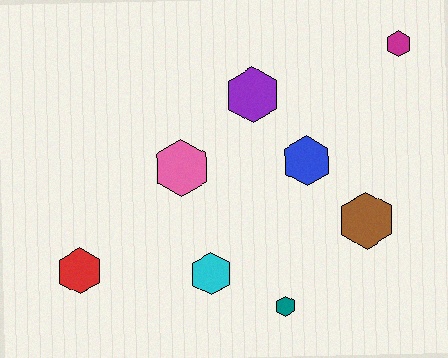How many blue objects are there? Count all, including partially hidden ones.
There is 1 blue object.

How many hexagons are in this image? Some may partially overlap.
There are 8 hexagons.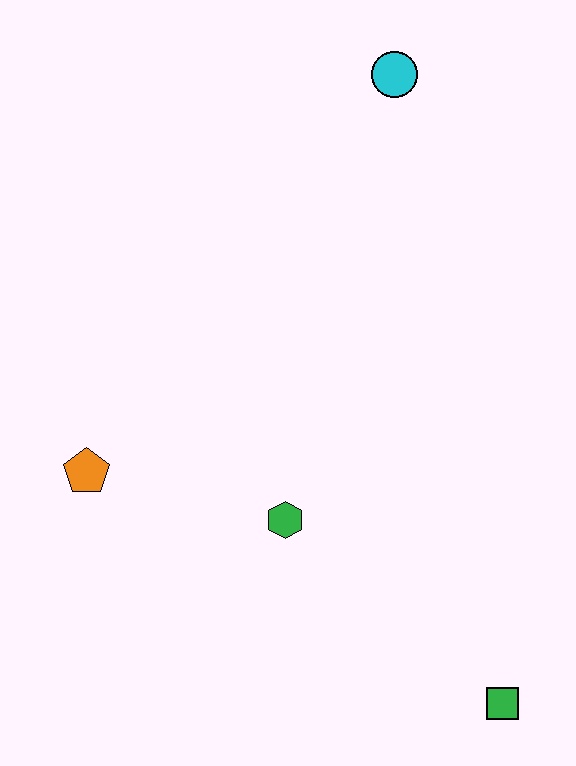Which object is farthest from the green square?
The cyan circle is farthest from the green square.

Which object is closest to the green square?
The green hexagon is closest to the green square.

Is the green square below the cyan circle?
Yes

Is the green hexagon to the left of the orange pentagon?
No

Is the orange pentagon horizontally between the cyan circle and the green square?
No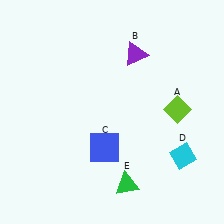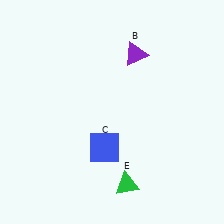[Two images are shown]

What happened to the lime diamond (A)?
The lime diamond (A) was removed in Image 2. It was in the top-right area of Image 1.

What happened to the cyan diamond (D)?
The cyan diamond (D) was removed in Image 2. It was in the bottom-right area of Image 1.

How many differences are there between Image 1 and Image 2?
There are 2 differences between the two images.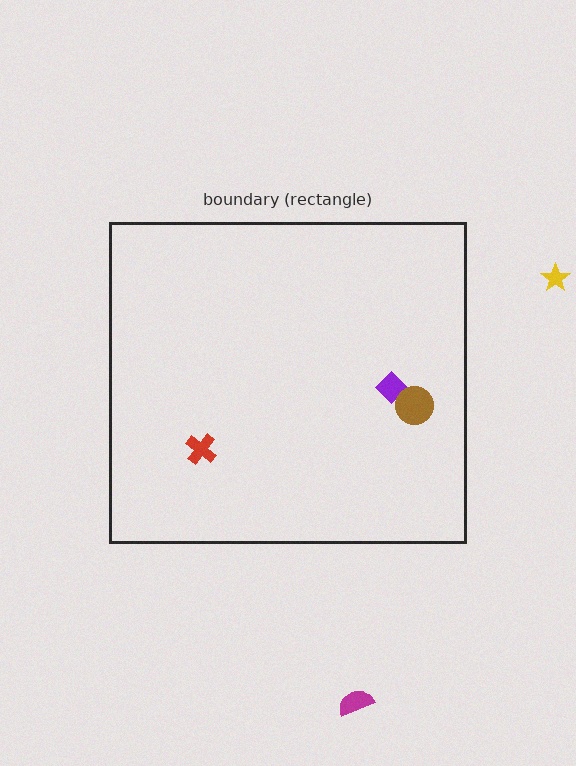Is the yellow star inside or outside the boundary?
Outside.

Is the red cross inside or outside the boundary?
Inside.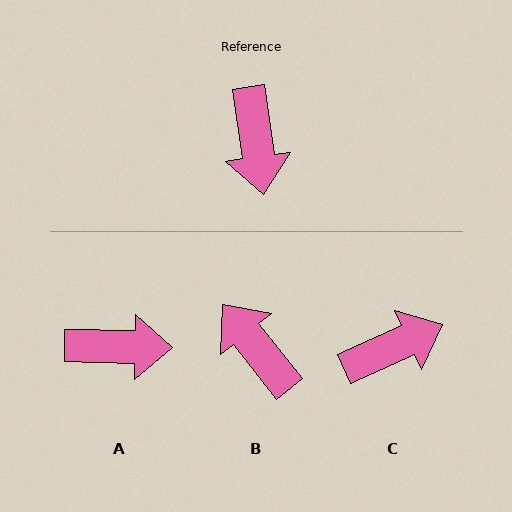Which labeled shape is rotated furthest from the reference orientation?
B, about 149 degrees away.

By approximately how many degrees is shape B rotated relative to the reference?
Approximately 149 degrees clockwise.